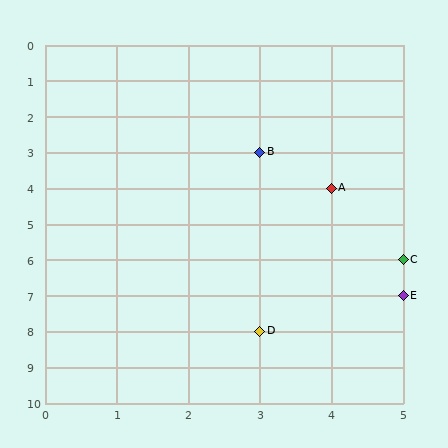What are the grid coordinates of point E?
Point E is at grid coordinates (5, 7).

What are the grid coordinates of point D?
Point D is at grid coordinates (3, 8).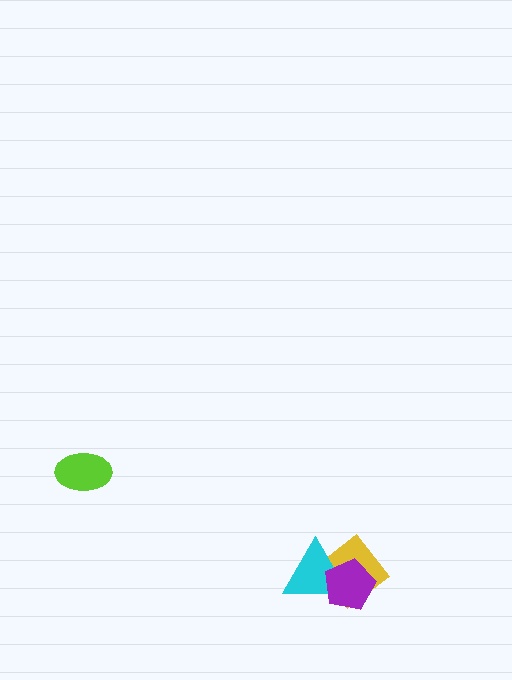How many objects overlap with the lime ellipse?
0 objects overlap with the lime ellipse.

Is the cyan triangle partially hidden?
Yes, it is partially covered by another shape.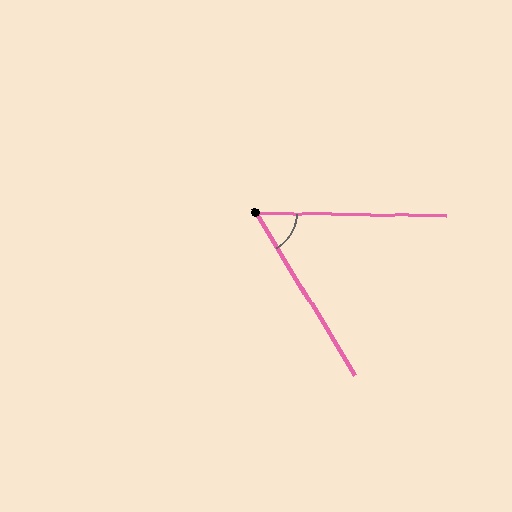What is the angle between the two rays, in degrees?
Approximately 58 degrees.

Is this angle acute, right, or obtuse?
It is acute.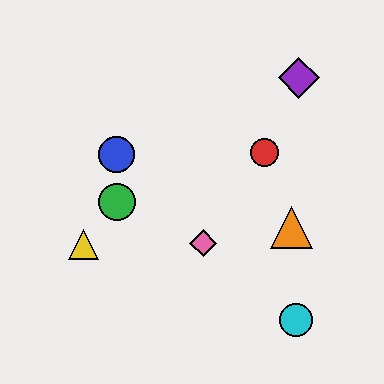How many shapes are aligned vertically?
2 shapes (the blue circle, the green circle) are aligned vertically.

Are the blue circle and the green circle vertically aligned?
Yes, both are at x≈117.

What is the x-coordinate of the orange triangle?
The orange triangle is at x≈291.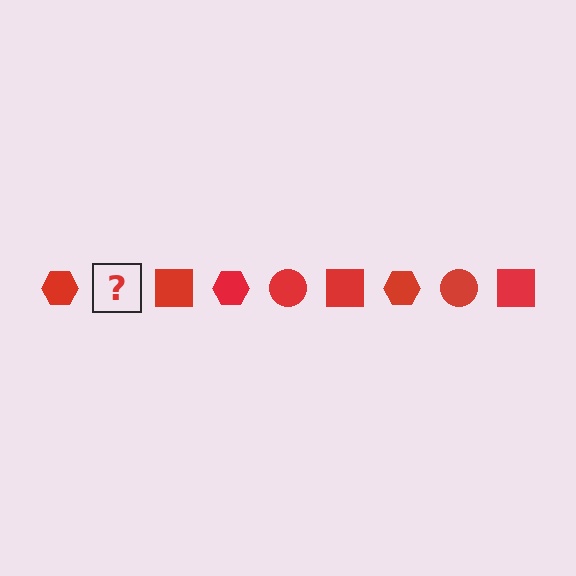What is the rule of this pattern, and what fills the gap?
The rule is that the pattern cycles through hexagon, circle, square shapes in red. The gap should be filled with a red circle.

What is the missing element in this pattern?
The missing element is a red circle.